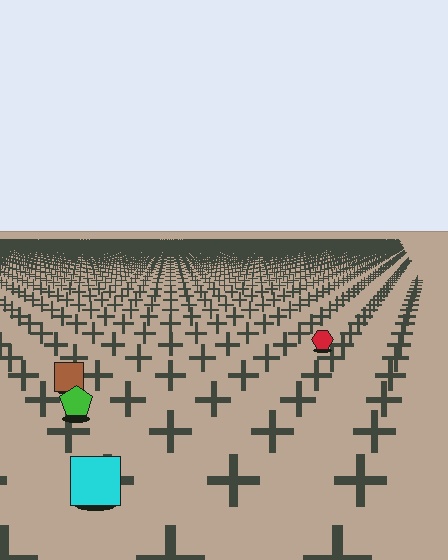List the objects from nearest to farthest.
From nearest to farthest: the cyan square, the green pentagon, the brown square, the red hexagon.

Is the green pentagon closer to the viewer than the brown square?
Yes. The green pentagon is closer — you can tell from the texture gradient: the ground texture is coarser near it.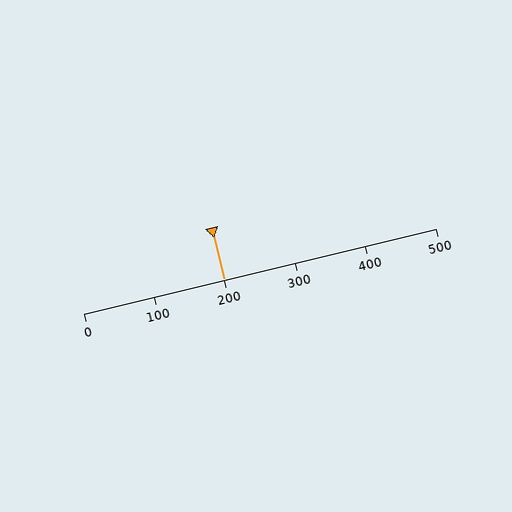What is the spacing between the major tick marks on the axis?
The major ticks are spaced 100 apart.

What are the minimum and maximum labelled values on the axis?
The axis runs from 0 to 500.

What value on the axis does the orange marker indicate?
The marker indicates approximately 200.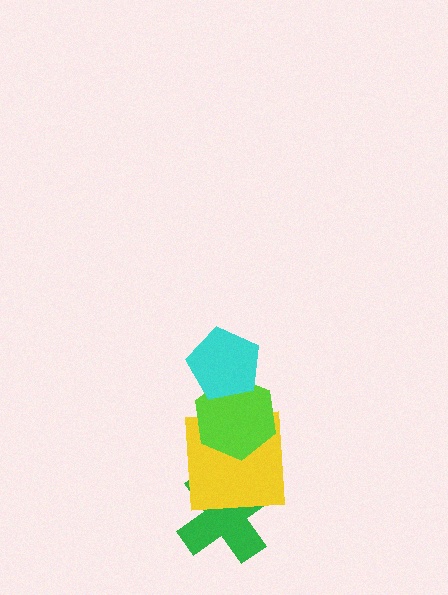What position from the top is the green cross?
The green cross is 4th from the top.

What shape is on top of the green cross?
The yellow square is on top of the green cross.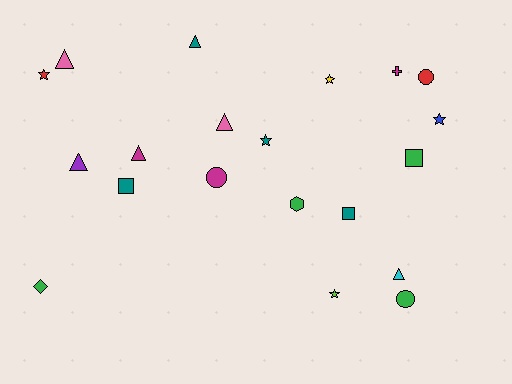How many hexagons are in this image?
There is 1 hexagon.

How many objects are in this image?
There are 20 objects.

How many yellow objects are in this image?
There is 1 yellow object.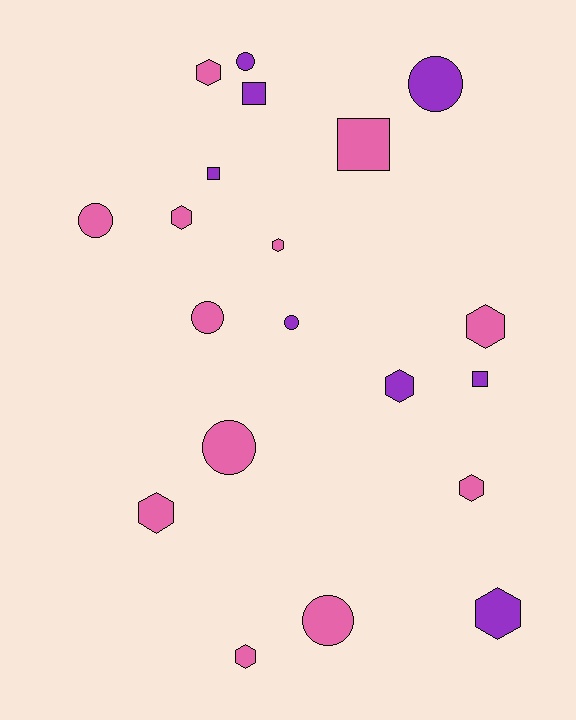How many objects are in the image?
There are 20 objects.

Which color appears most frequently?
Pink, with 12 objects.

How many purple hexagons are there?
There are 2 purple hexagons.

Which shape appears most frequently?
Hexagon, with 9 objects.